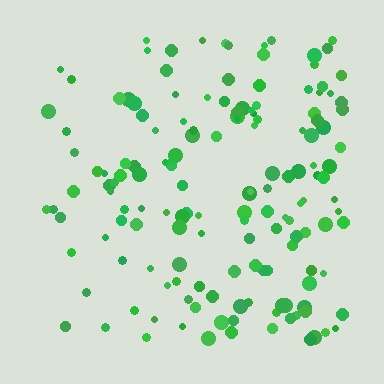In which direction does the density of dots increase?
From left to right, with the right side densest.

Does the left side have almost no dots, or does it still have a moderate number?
Still a moderate number, just noticeably fewer than the right.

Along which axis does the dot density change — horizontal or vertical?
Horizontal.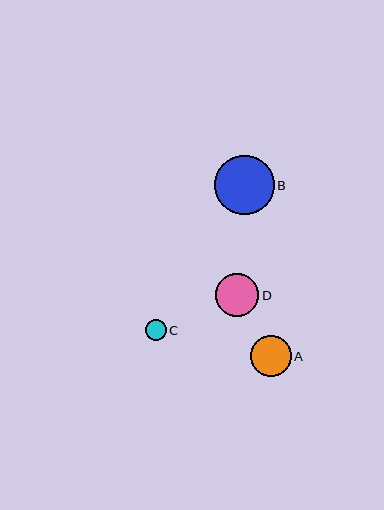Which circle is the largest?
Circle B is the largest with a size of approximately 59 pixels.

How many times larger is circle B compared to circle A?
Circle B is approximately 1.4 times the size of circle A.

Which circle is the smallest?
Circle C is the smallest with a size of approximately 21 pixels.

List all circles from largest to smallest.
From largest to smallest: B, D, A, C.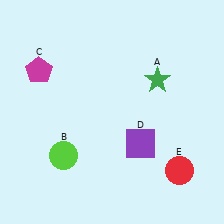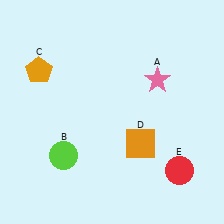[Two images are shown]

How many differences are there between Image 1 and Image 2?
There are 3 differences between the two images.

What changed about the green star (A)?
In Image 1, A is green. In Image 2, it changed to pink.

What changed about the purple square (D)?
In Image 1, D is purple. In Image 2, it changed to orange.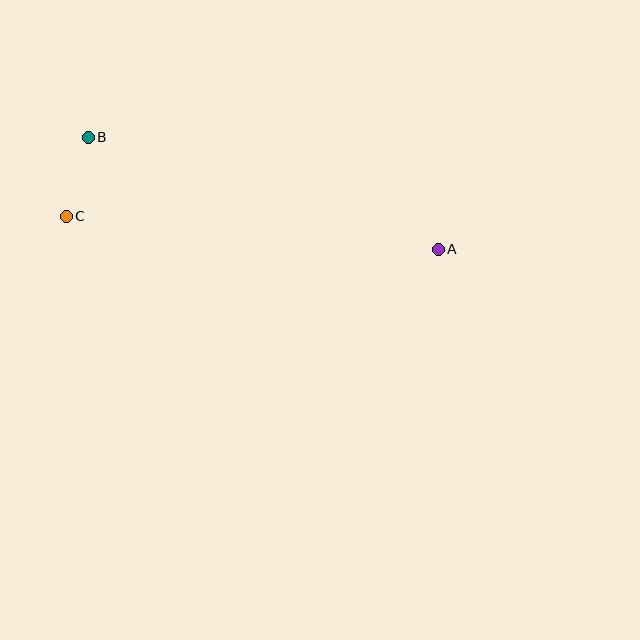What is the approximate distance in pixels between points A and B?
The distance between A and B is approximately 368 pixels.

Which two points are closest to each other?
Points B and C are closest to each other.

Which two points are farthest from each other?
Points A and C are farthest from each other.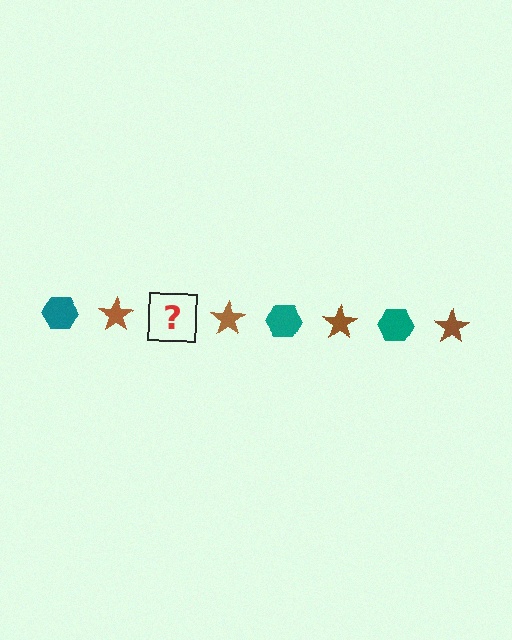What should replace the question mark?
The question mark should be replaced with a teal hexagon.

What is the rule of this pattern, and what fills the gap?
The rule is that the pattern alternates between teal hexagon and brown star. The gap should be filled with a teal hexagon.